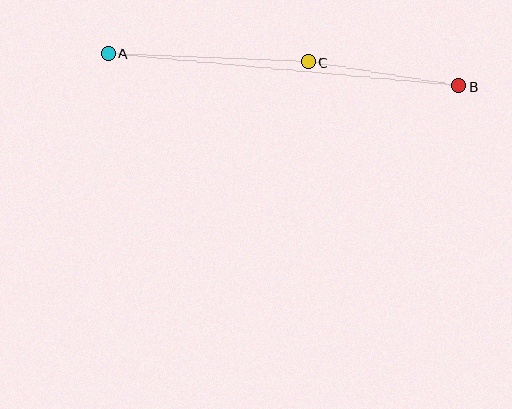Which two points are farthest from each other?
Points A and B are farthest from each other.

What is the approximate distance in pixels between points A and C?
The distance between A and C is approximately 200 pixels.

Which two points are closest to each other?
Points B and C are closest to each other.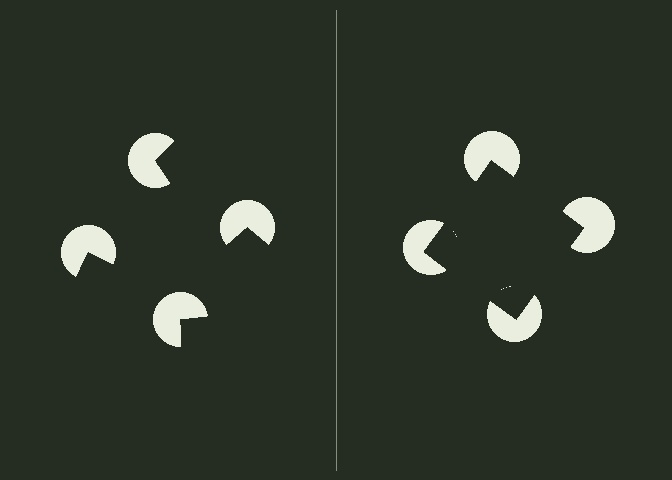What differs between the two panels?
The pac-man discs are positioned identically on both sides; only the wedge orientations differ. On the right they align to a square; on the left they are misaligned.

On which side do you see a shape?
An illusory square appears on the right side. On the left side the wedge cuts are rotated, so no coherent shape forms.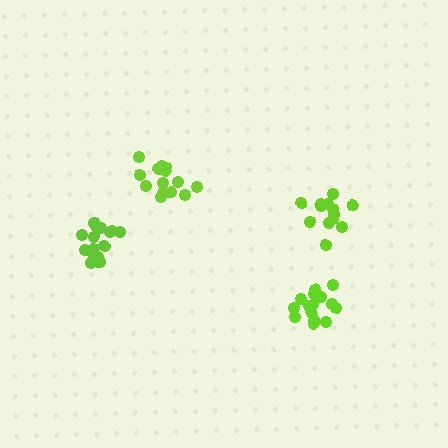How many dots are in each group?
Group 1: 14 dots, Group 2: 15 dots, Group 3: 15 dots, Group 4: 13 dots (57 total).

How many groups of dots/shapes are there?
There are 4 groups.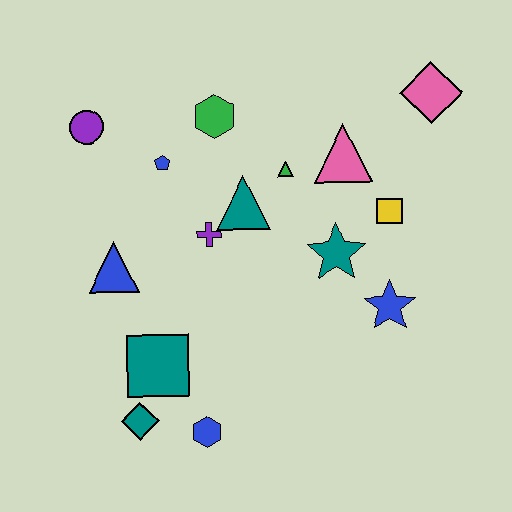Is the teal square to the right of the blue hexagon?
No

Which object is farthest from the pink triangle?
The teal diamond is farthest from the pink triangle.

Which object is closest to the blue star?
The teal star is closest to the blue star.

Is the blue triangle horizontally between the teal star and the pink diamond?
No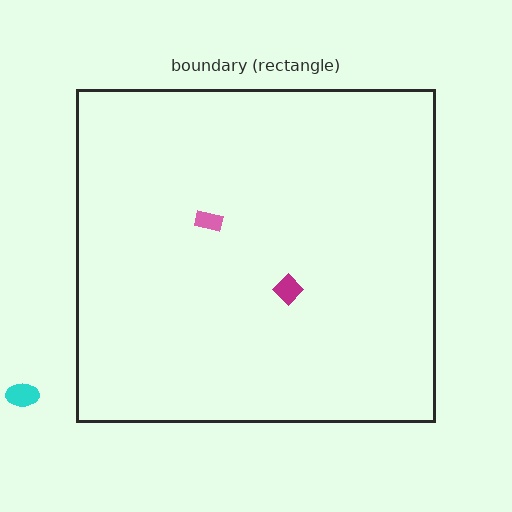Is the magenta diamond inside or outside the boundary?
Inside.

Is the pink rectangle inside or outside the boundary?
Inside.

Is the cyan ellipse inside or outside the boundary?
Outside.